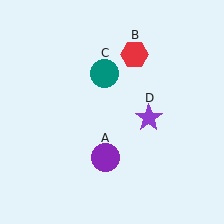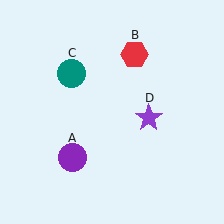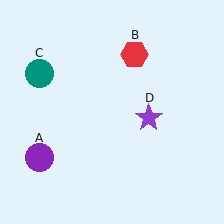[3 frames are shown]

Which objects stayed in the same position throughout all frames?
Red hexagon (object B) and purple star (object D) remained stationary.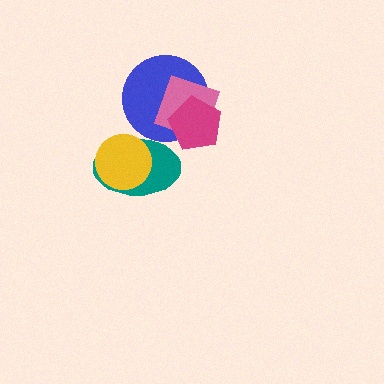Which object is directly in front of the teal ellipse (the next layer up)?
The yellow circle is directly in front of the teal ellipse.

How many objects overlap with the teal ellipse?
2 objects overlap with the teal ellipse.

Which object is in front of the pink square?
The magenta pentagon is in front of the pink square.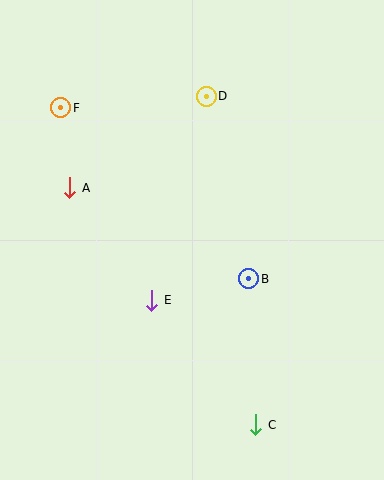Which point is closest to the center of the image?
Point B at (249, 279) is closest to the center.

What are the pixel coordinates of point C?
Point C is at (256, 425).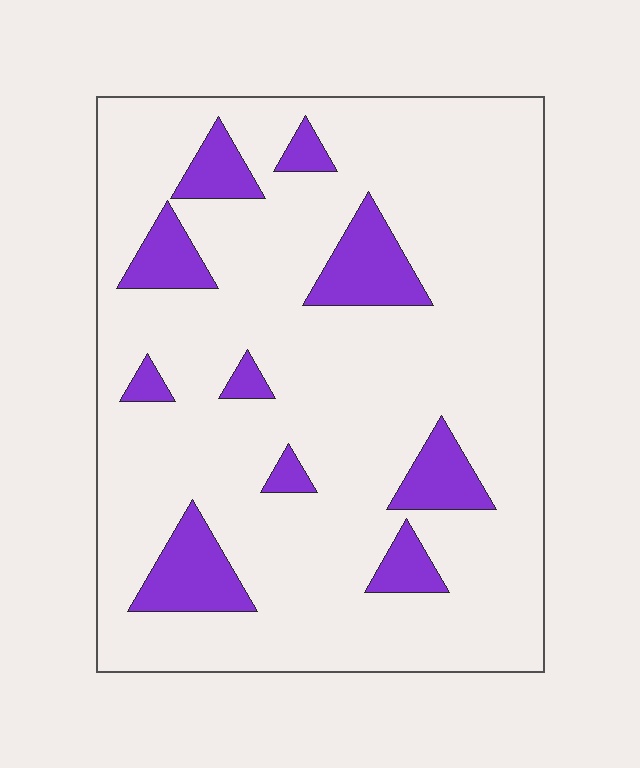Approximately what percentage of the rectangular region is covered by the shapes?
Approximately 15%.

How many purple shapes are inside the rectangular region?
10.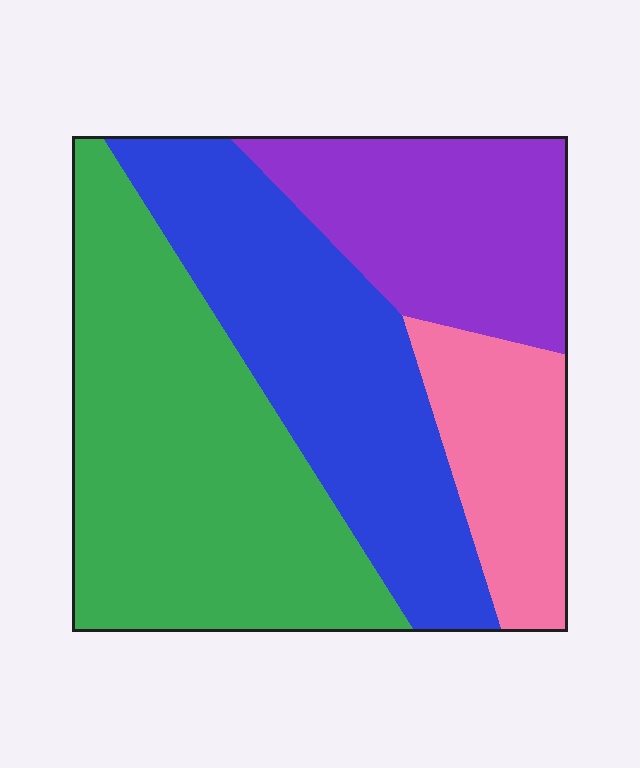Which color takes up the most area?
Green, at roughly 40%.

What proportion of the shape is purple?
Purple takes up about one fifth (1/5) of the shape.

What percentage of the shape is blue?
Blue covers around 30% of the shape.